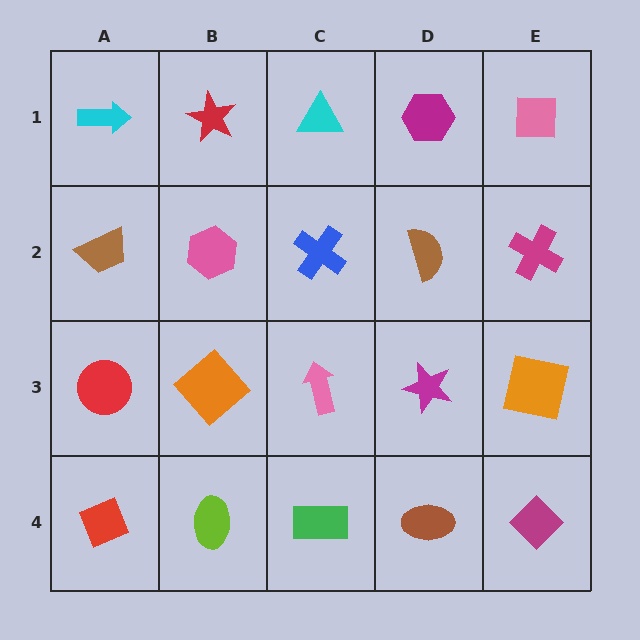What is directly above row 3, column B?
A pink hexagon.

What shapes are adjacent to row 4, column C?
A pink arrow (row 3, column C), a lime ellipse (row 4, column B), a brown ellipse (row 4, column D).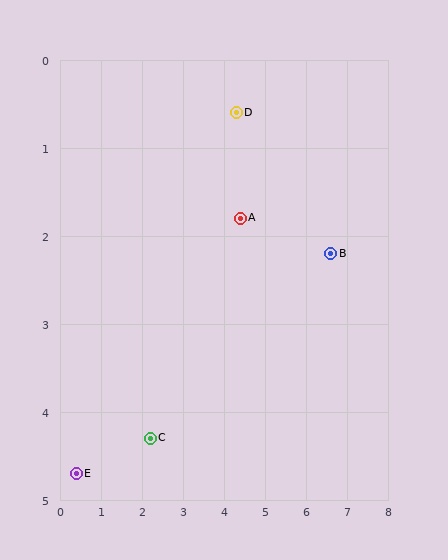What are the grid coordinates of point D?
Point D is at approximately (4.3, 0.6).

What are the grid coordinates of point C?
Point C is at approximately (2.2, 4.3).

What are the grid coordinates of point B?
Point B is at approximately (6.6, 2.2).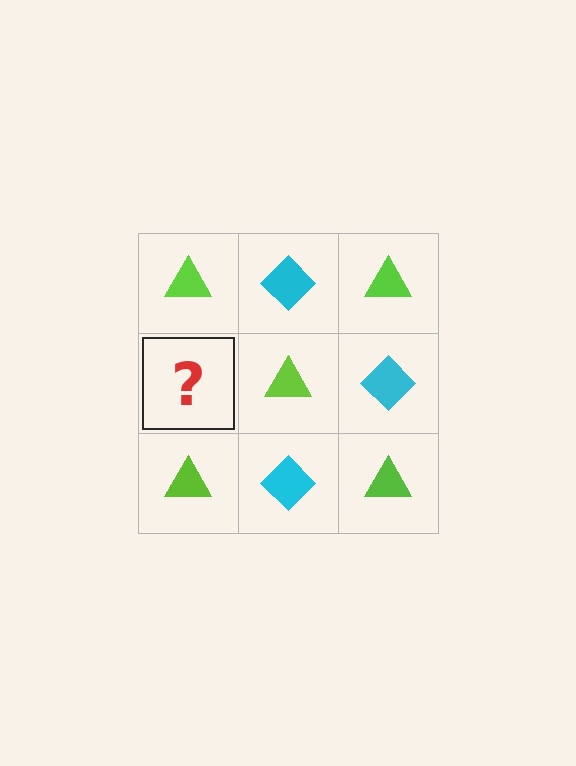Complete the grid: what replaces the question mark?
The question mark should be replaced with a cyan diamond.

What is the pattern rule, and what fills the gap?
The rule is that it alternates lime triangle and cyan diamond in a checkerboard pattern. The gap should be filled with a cyan diamond.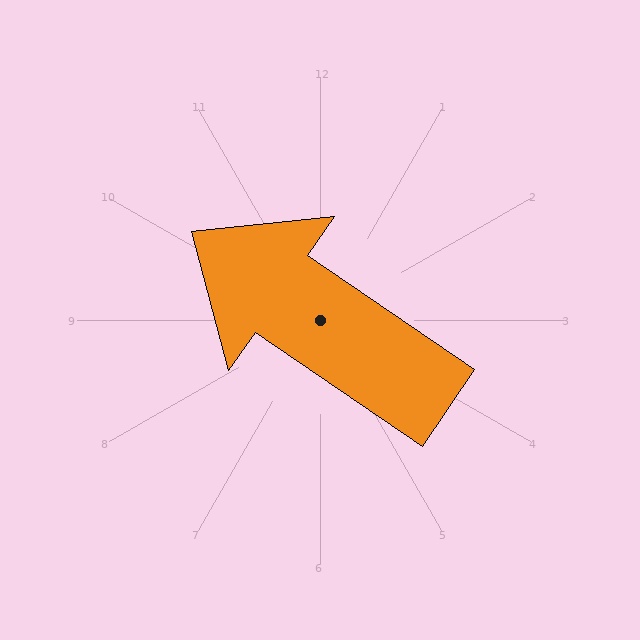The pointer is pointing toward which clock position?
Roughly 10 o'clock.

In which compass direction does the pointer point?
Northwest.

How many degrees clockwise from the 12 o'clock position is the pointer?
Approximately 304 degrees.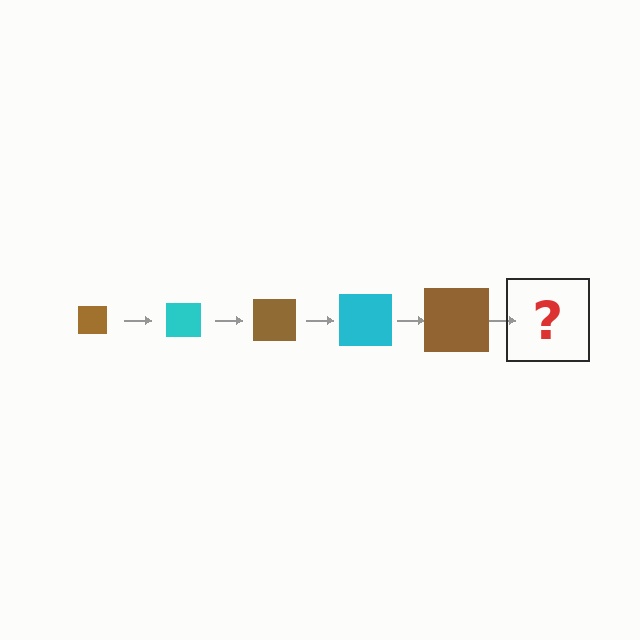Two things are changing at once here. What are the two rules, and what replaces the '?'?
The two rules are that the square grows larger each step and the color cycles through brown and cyan. The '?' should be a cyan square, larger than the previous one.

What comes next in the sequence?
The next element should be a cyan square, larger than the previous one.